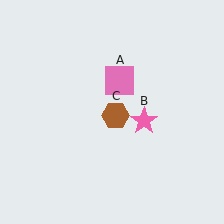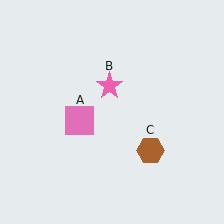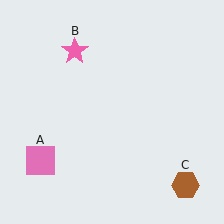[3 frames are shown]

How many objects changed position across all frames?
3 objects changed position: pink square (object A), pink star (object B), brown hexagon (object C).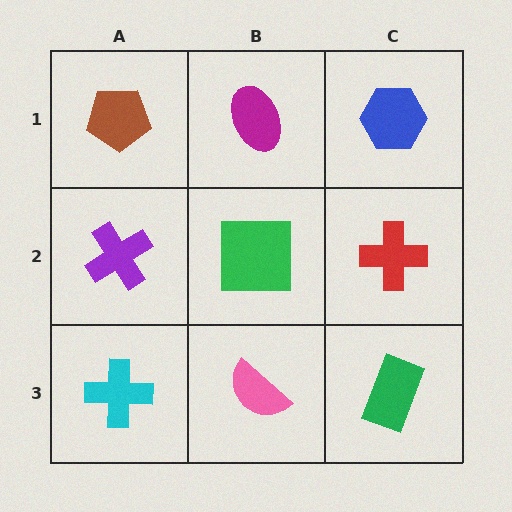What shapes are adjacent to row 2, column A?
A brown pentagon (row 1, column A), a cyan cross (row 3, column A), a green square (row 2, column B).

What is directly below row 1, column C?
A red cross.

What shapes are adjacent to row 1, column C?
A red cross (row 2, column C), a magenta ellipse (row 1, column B).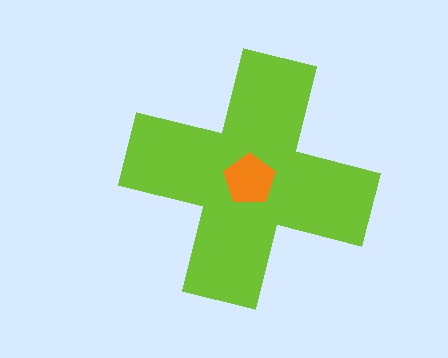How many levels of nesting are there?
2.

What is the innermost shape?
The orange pentagon.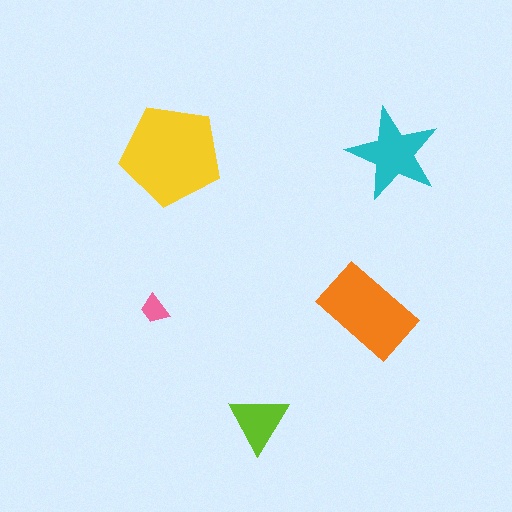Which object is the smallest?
The pink trapezoid.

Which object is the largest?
The yellow pentagon.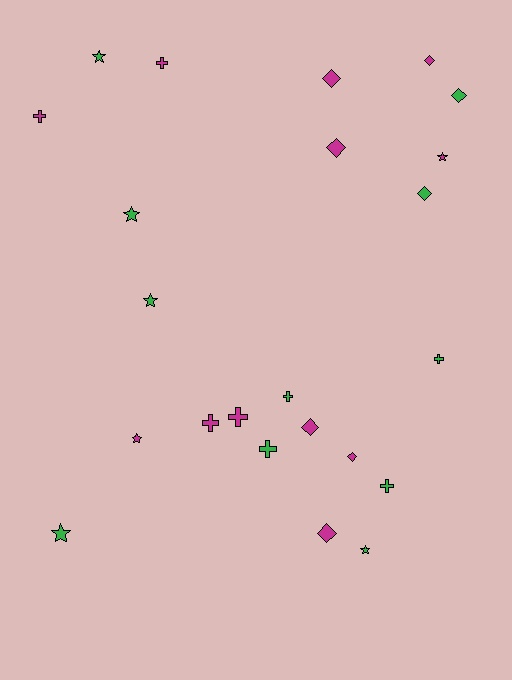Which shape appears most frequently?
Diamond, with 8 objects.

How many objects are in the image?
There are 23 objects.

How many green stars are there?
There are 5 green stars.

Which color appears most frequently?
Magenta, with 12 objects.